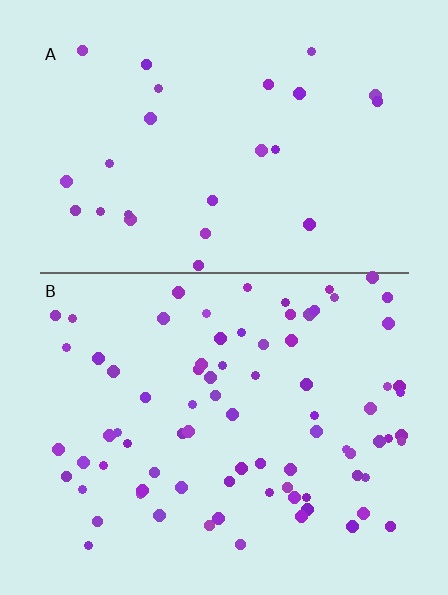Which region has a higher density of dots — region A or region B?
B (the bottom).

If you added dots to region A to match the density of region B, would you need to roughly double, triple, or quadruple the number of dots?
Approximately triple.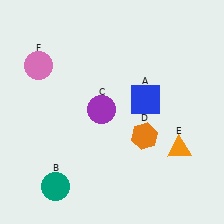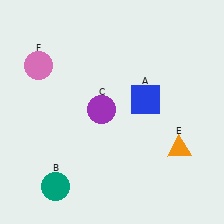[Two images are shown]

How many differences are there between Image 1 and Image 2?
There is 1 difference between the two images.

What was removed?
The orange hexagon (D) was removed in Image 2.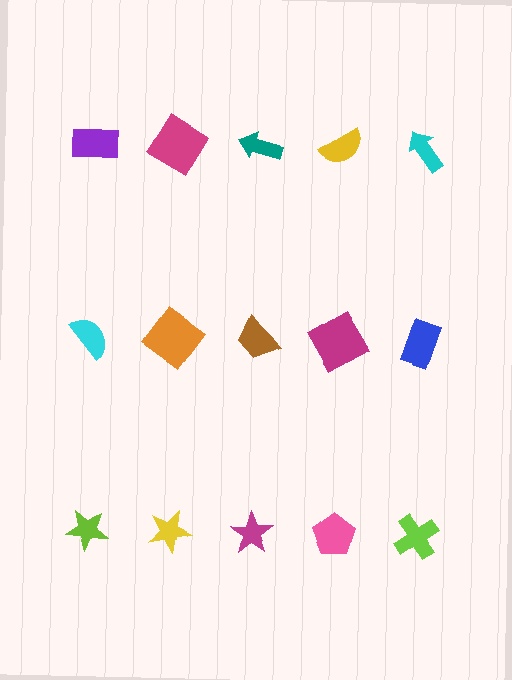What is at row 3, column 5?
A lime cross.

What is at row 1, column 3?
A teal arrow.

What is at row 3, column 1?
A lime star.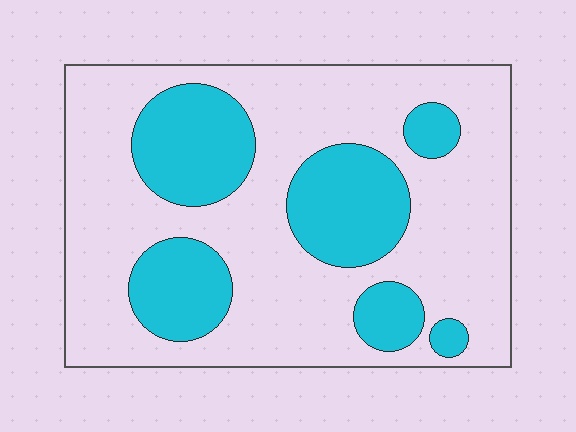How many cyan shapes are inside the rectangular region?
6.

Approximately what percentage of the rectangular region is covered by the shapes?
Approximately 30%.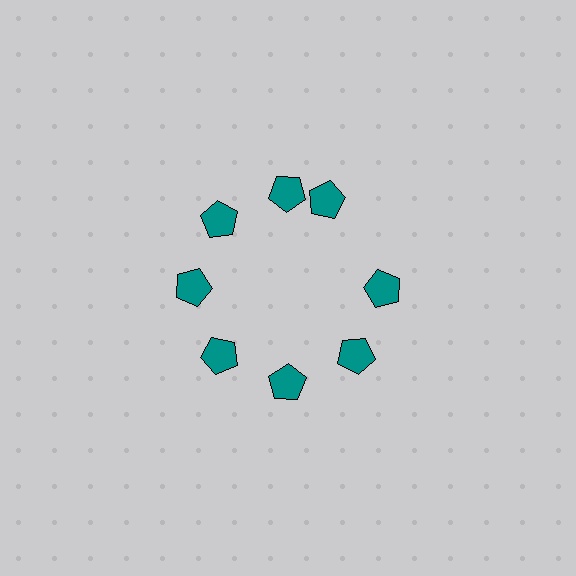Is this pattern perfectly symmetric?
No. The 8 teal pentagons are arranged in a ring, but one element near the 2 o'clock position is rotated out of alignment along the ring, breaking the 8-fold rotational symmetry.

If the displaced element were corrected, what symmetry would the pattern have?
It would have 8-fold rotational symmetry — the pattern would map onto itself every 45 degrees.